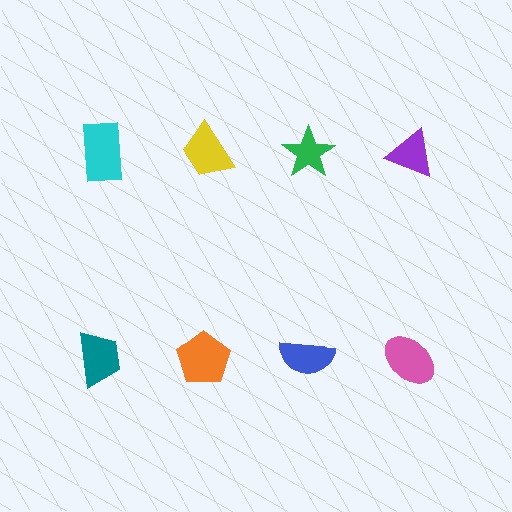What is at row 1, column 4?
A purple triangle.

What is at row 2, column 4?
A pink ellipse.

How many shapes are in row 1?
4 shapes.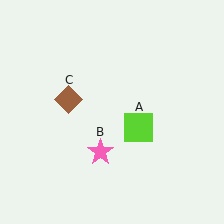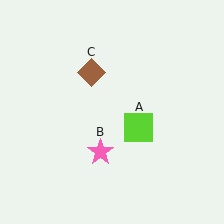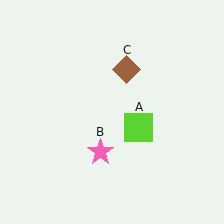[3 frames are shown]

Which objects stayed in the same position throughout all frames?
Lime square (object A) and pink star (object B) remained stationary.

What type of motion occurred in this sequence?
The brown diamond (object C) rotated clockwise around the center of the scene.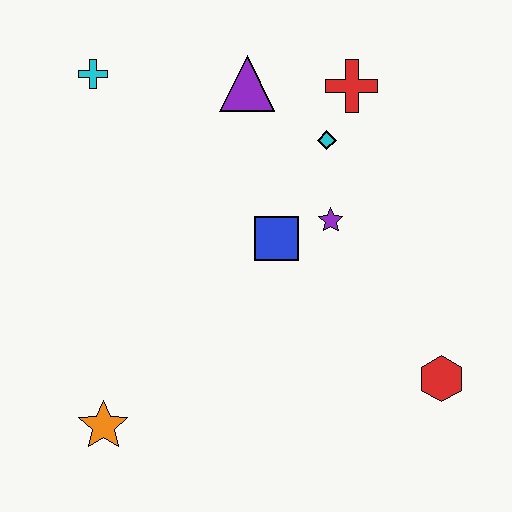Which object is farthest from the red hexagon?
The cyan cross is farthest from the red hexagon.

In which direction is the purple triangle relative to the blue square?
The purple triangle is above the blue square.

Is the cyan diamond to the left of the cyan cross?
No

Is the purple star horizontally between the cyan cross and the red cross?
Yes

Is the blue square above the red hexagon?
Yes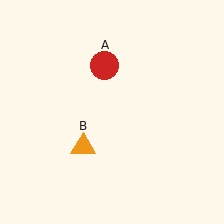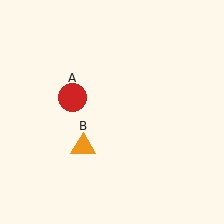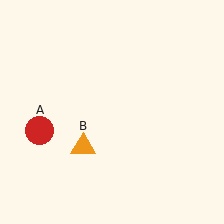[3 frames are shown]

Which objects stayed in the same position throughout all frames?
Orange triangle (object B) remained stationary.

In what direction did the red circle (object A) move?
The red circle (object A) moved down and to the left.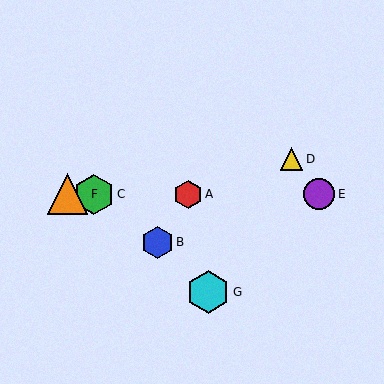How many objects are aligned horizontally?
4 objects (A, C, E, F) are aligned horizontally.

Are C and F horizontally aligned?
Yes, both are at y≈194.